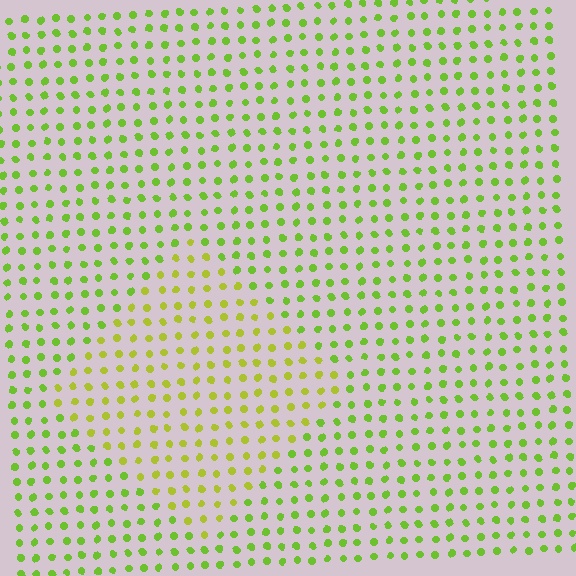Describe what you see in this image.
The image is filled with small lime elements in a uniform arrangement. A diamond-shaped region is visible where the elements are tinted to a slightly different hue, forming a subtle color boundary.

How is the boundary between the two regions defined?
The boundary is defined purely by a slight shift in hue (about 25 degrees). Spacing, size, and orientation are identical on both sides.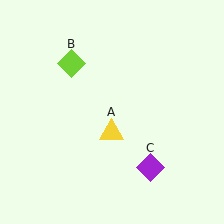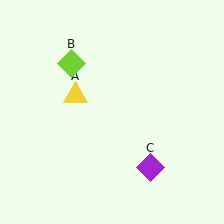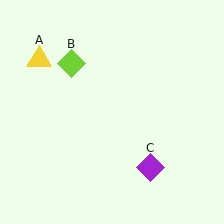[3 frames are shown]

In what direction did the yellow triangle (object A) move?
The yellow triangle (object A) moved up and to the left.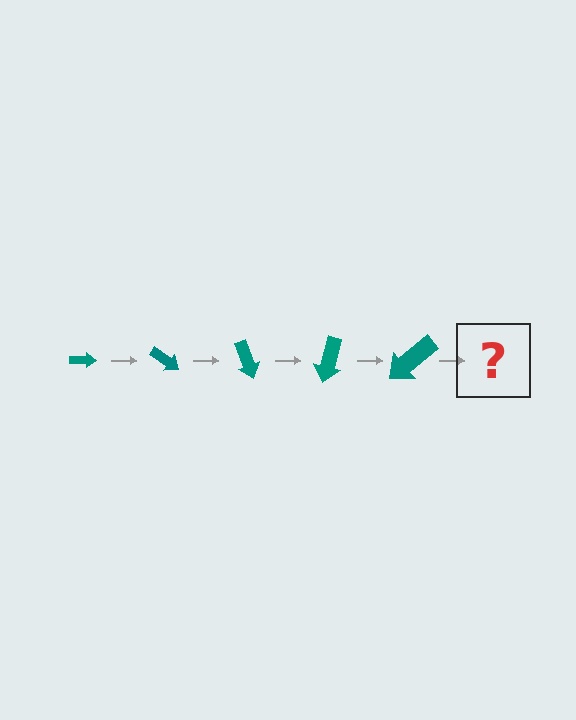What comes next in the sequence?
The next element should be an arrow, larger than the previous one and rotated 175 degrees from the start.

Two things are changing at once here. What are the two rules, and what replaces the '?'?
The two rules are that the arrow grows larger each step and it rotates 35 degrees each step. The '?' should be an arrow, larger than the previous one and rotated 175 degrees from the start.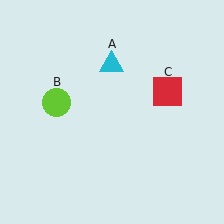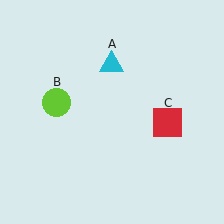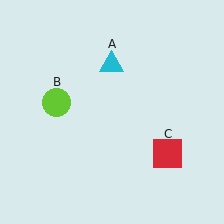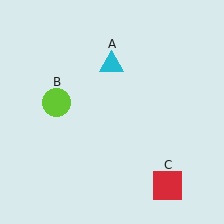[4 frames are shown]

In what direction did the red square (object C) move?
The red square (object C) moved down.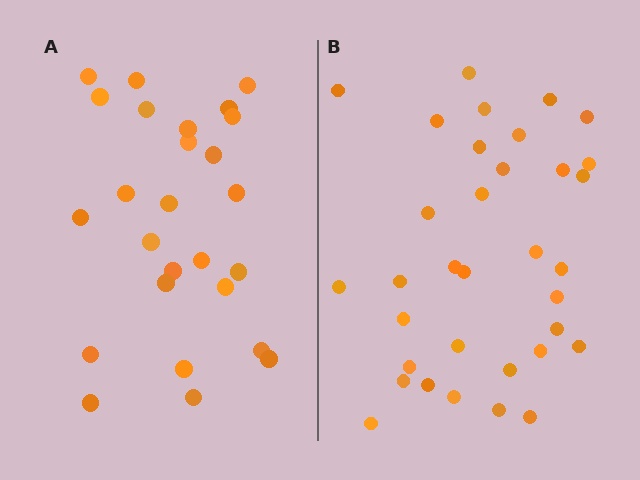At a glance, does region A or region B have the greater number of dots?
Region B (the right region) has more dots.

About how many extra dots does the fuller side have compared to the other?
Region B has roughly 8 or so more dots than region A.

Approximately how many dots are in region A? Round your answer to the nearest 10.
About 30 dots. (The exact count is 26, which rounds to 30.)